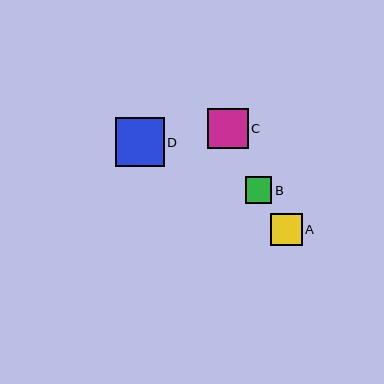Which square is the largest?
Square D is the largest with a size of approximately 49 pixels.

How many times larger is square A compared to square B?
Square A is approximately 1.2 times the size of square B.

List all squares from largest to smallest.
From largest to smallest: D, C, A, B.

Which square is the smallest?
Square B is the smallest with a size of approximately 27 pixels.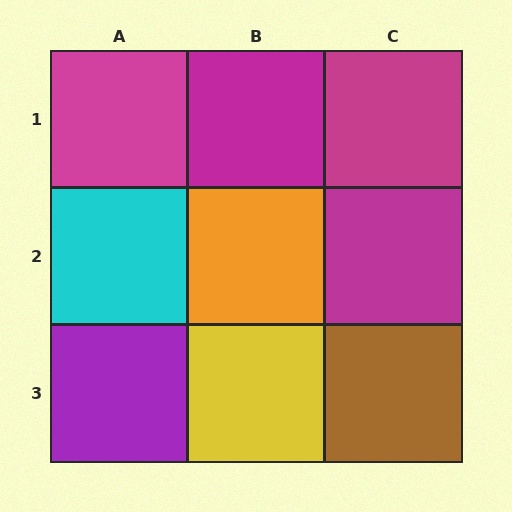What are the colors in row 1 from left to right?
Magenta, magenta, magenta.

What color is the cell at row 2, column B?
Orange.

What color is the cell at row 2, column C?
Magenta.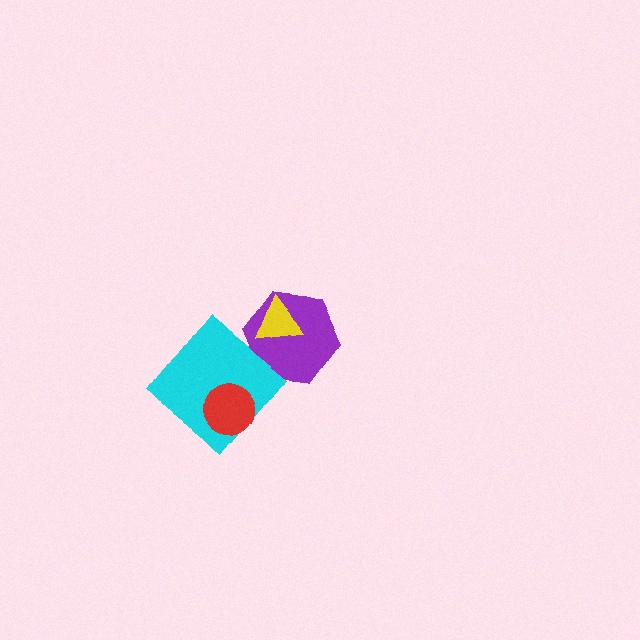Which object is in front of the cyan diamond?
The red circle is in front of the cyan diamond.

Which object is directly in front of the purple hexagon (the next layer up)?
The yellow triangle is directly in front of the purple hexagon.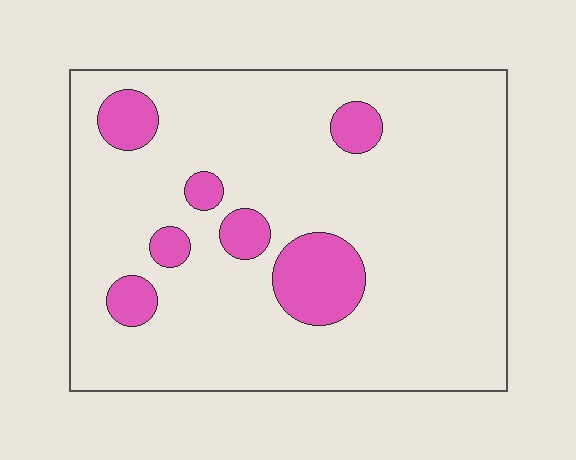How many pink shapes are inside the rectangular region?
7.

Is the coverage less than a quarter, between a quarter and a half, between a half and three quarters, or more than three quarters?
Less than a quarter.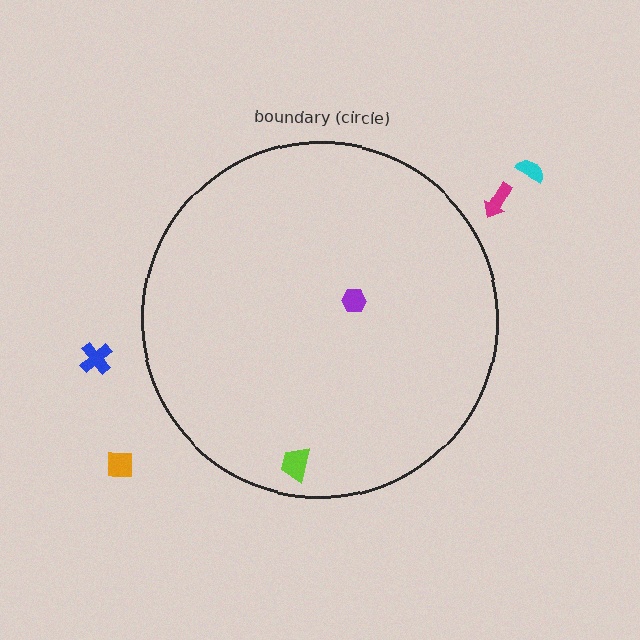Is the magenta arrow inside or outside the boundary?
Outside.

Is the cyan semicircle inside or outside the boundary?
Outside.